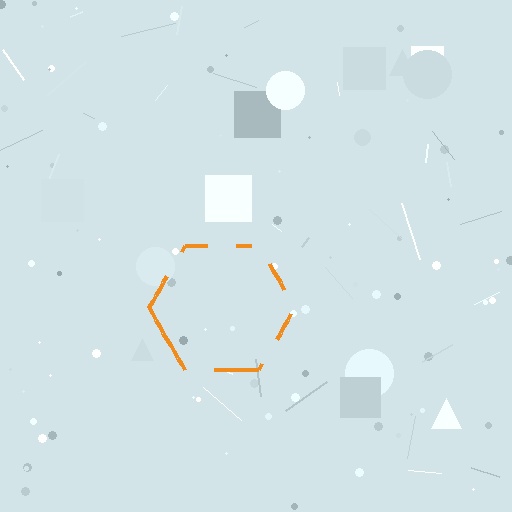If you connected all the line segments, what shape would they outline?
They would outline a hexagon.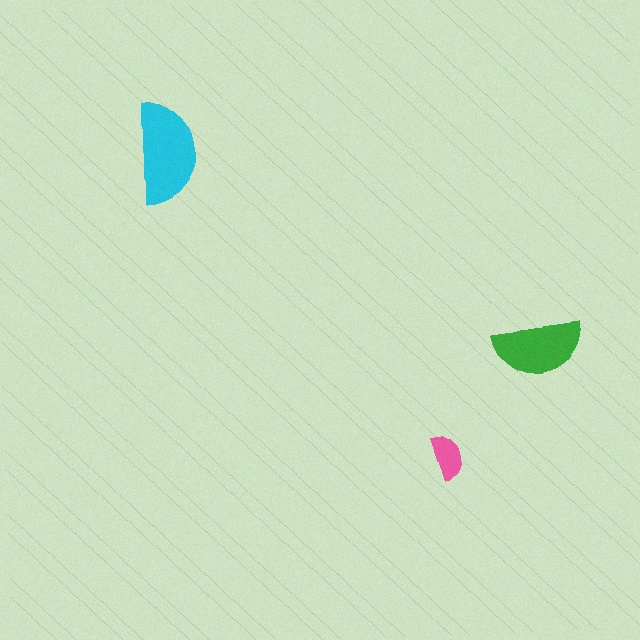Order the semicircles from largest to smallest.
the cyan one, the green one, the pink one.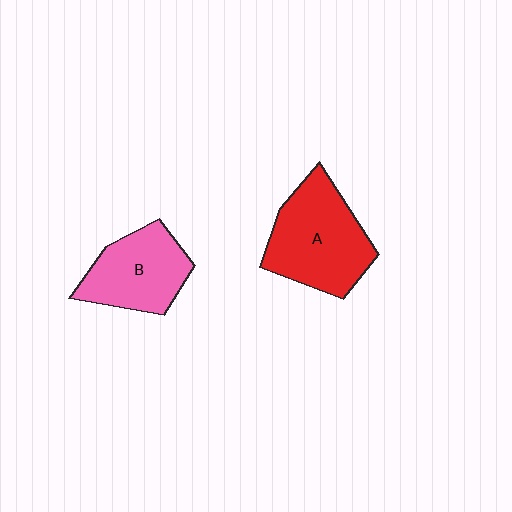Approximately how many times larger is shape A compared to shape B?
Approximately 1.3 times.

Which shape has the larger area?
Shape A (red).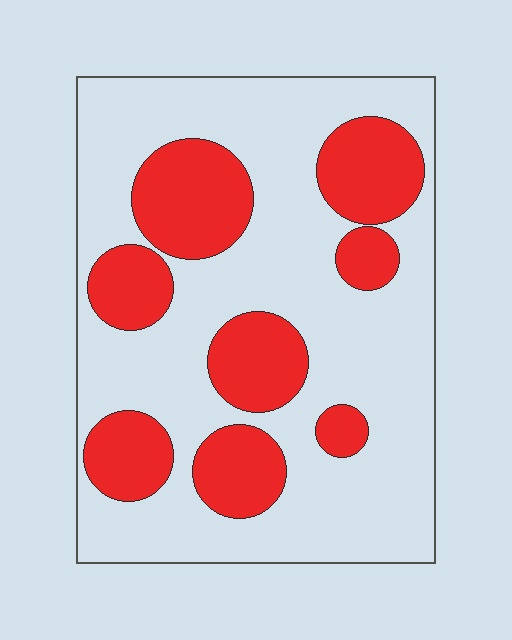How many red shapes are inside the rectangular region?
8.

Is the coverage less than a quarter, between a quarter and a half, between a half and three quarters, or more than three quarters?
Between a quarter and a half.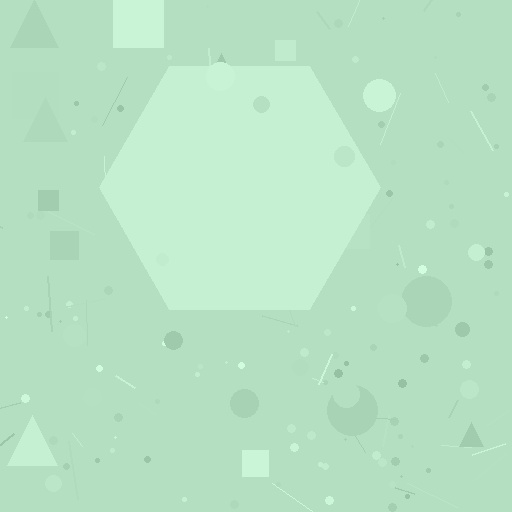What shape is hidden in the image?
A hexagon is hidden in the image.